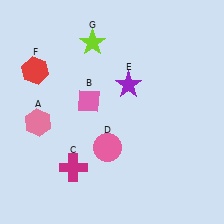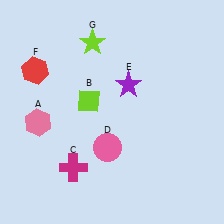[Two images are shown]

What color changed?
The diamond (B) changed from pink in Image 1 to lime in Image 2.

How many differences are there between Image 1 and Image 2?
There is 1 difference between the two images.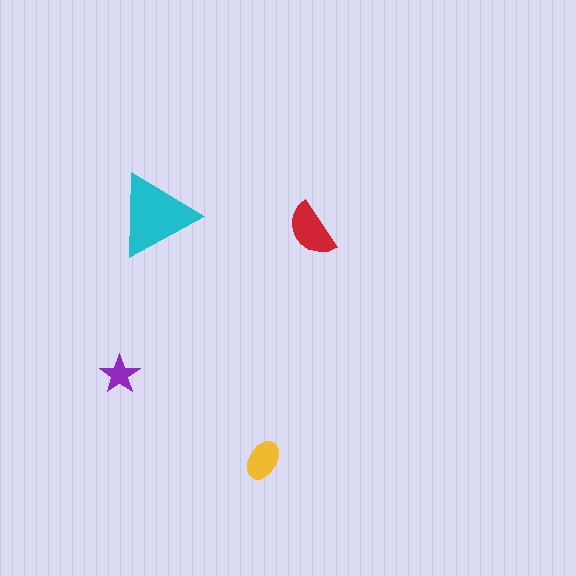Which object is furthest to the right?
The red semicircle is rightmost.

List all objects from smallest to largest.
The purple star, the yellow ellipse, the red semicircle, the cyan triangle.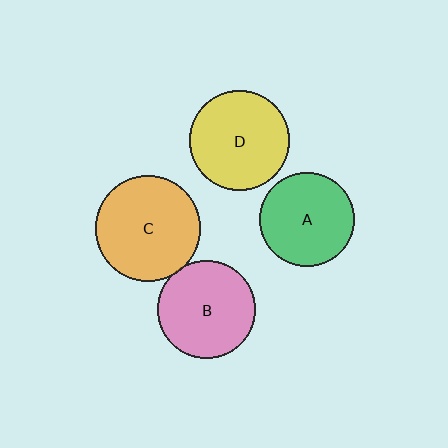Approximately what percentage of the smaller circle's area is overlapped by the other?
Approximately 5%.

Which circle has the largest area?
Circle C (orange).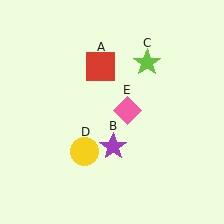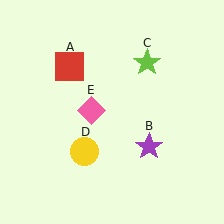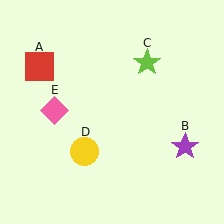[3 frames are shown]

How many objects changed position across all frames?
3 objects changed position: red square (object A), purple star (object B), pink diamond (object E).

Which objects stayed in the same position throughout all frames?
Lime star (object C) and yellow circle (object D) remained stationary.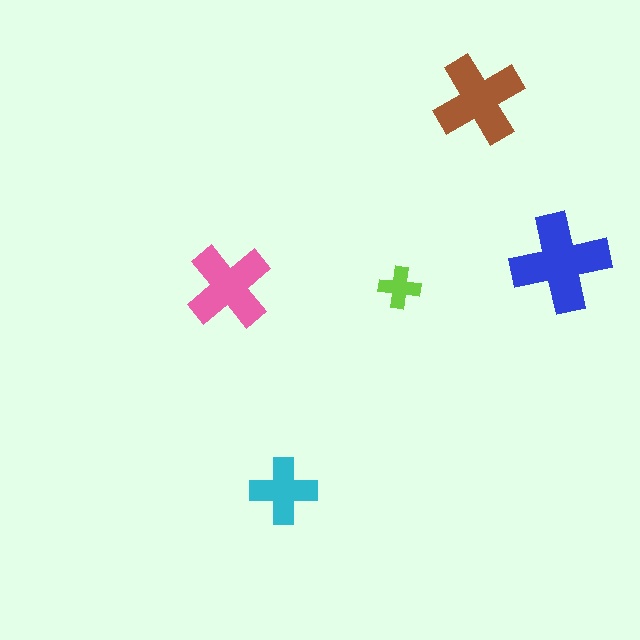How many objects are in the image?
There are 5 objects in the image.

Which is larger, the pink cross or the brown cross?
The brown one.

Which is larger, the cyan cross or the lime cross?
The cyan one.